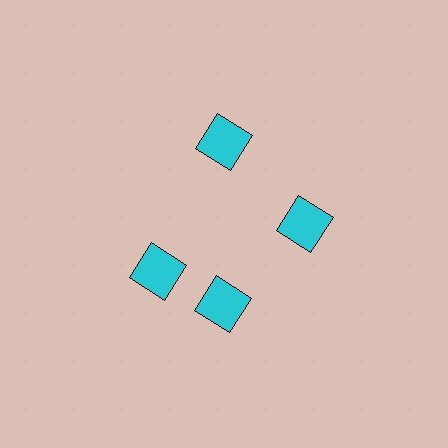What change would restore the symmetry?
The symmetry would be restored by rotating it back into even spacing with its neighbors so that all 4 squares sit at equal angles and equal distance from the center.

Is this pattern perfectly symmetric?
No. The 4 cyan squares are arranged in a ring, but one element near the 9 o'clock position is rotated out of alignment along the ring, breaking the 4-fold rotational symmetry.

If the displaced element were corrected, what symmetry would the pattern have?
It would have 4-fold rotational symmetry — the pattern would map onto itself every 90 degrees.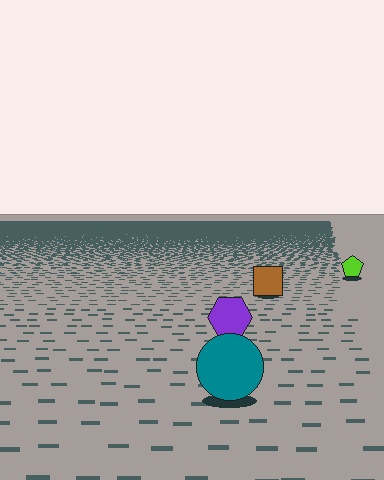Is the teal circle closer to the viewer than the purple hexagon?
Yes. The teal circle is closer — you can tell from the texture gradient: the ground texture is coarser near it.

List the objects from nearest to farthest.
From nearest to farthest: the teal circle, the purple hexagon, the brown square, the lime pentagon.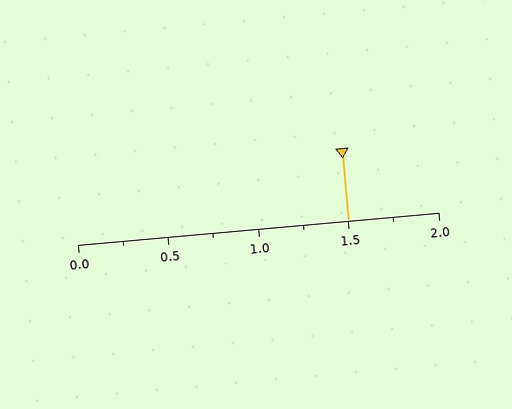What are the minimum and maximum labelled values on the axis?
The axis runs from 0.0 to 2.0.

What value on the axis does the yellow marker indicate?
The marker indicates approximately 1.5.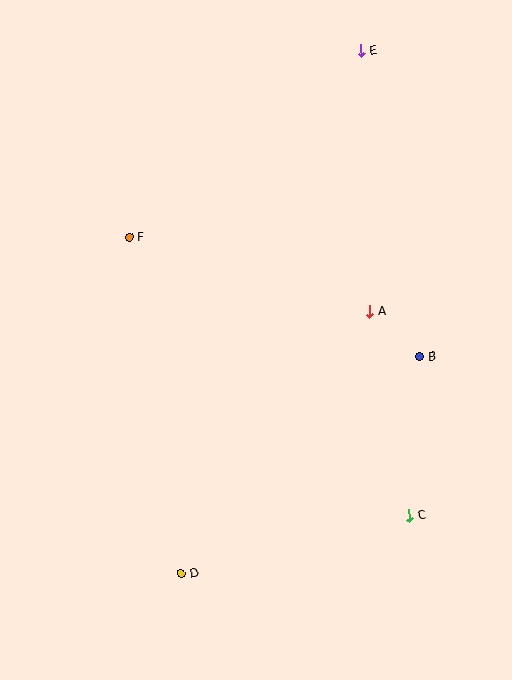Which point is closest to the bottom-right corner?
Point C is closest to the bottom-right corner.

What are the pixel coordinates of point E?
Point E is at (361, 51).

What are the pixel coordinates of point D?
Point D is at (181, 574).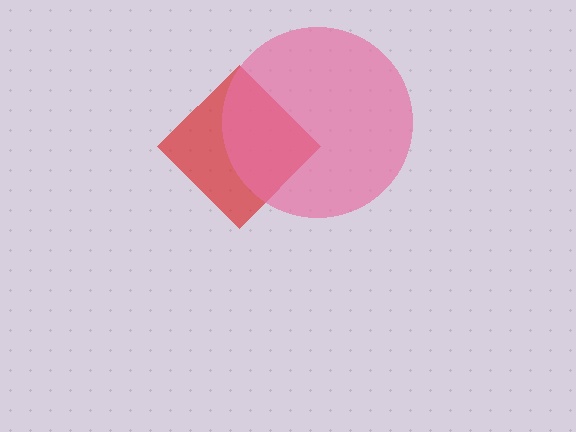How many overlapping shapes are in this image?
There are 2 overlapping shapes in the image.